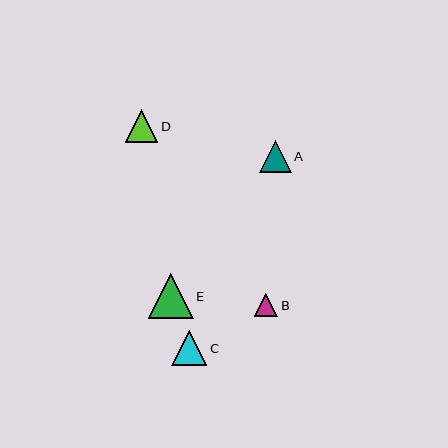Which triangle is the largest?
Triangle E is the largest with a size of approximately 45 pixels.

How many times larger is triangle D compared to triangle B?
Triangle D is approximately 1.4 times the size of triangle B.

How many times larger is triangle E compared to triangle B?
Triangle E is approximately 1.9 times the size of triangle B.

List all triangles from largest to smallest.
From largest to smallest: E, C, D, A, B.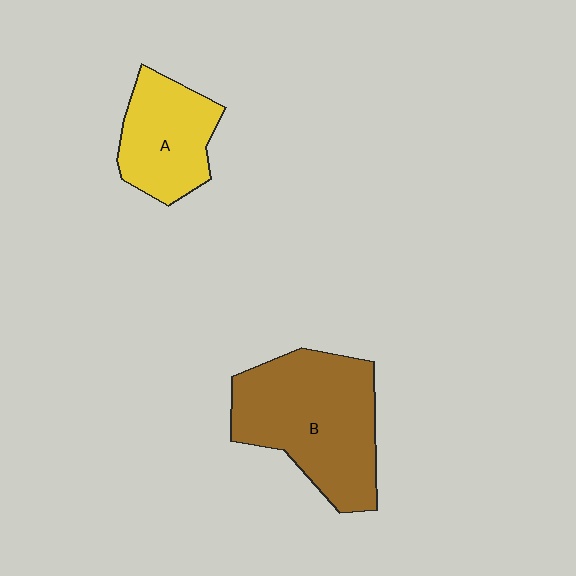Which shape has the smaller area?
Shape A (yellow).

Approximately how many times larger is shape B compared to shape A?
Approximately 1.7 times.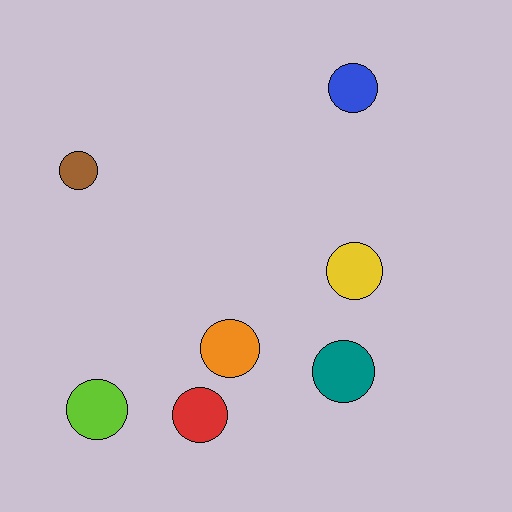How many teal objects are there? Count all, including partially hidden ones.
There is 1 teal object.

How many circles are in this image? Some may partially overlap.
There are 7 circles.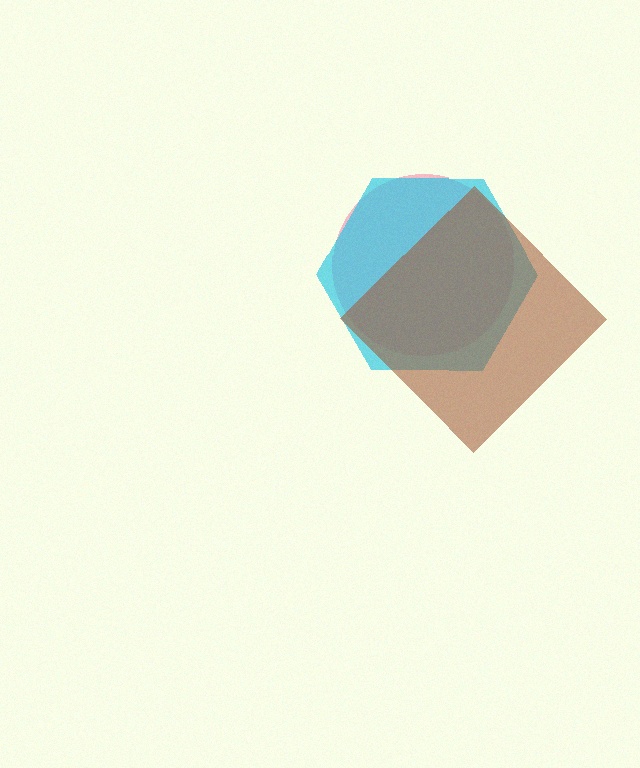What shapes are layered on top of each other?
The layered shapes are: a pink circle, a cyan hexagon, a brown diamond.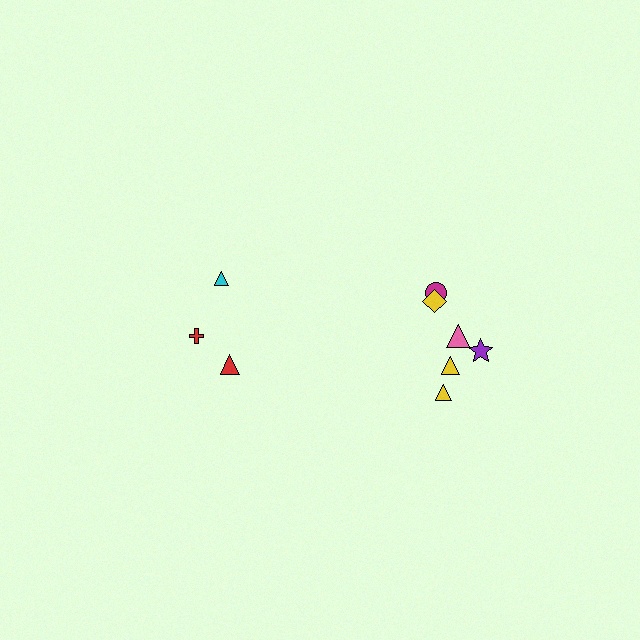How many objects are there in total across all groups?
There are 9 objects.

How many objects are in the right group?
There are 6 objects.